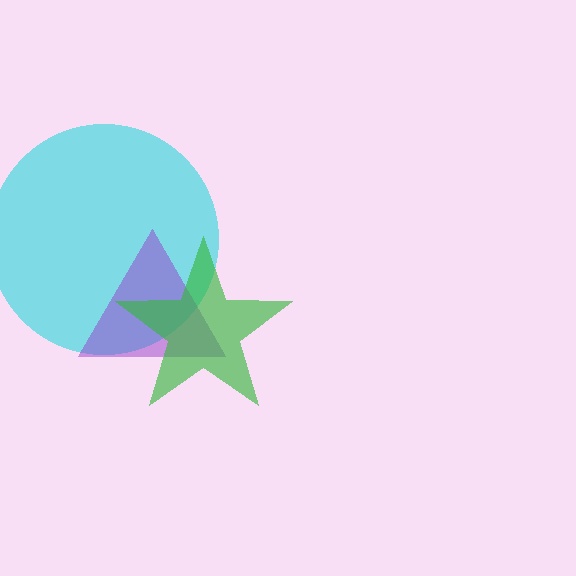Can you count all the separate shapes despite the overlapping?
Yes, there are 3 separate shapes.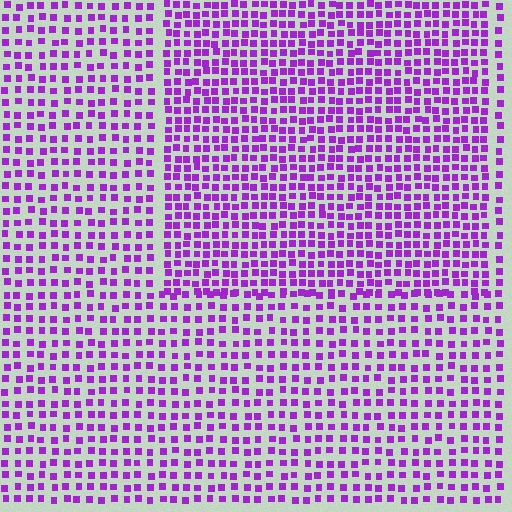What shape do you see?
I see a rectangle.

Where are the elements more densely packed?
The elements are more densely packed inside the rectangle boundary.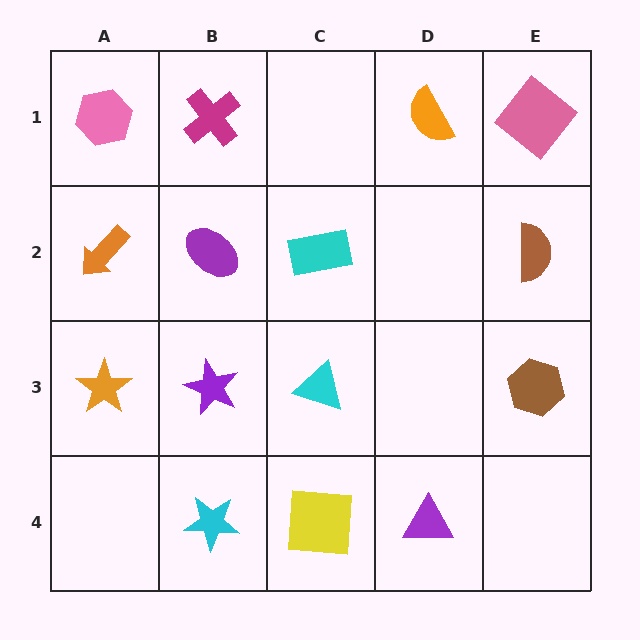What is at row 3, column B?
A purple star.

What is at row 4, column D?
A purple triangle.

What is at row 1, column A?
A pink hexagon.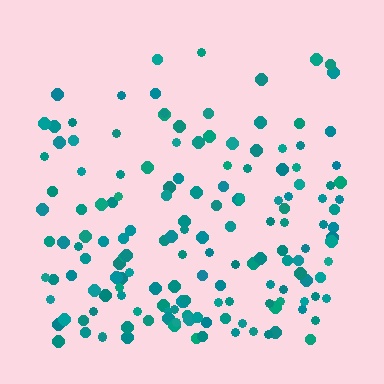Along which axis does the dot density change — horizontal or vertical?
Vertical.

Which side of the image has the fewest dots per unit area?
The top.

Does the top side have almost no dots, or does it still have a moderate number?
Still a moderate number, just noticeably fewer than the bottom.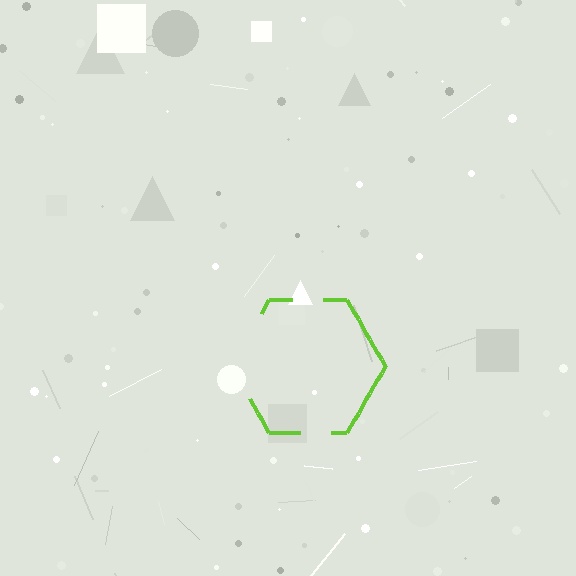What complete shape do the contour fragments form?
The contour fragments form a hexagon.